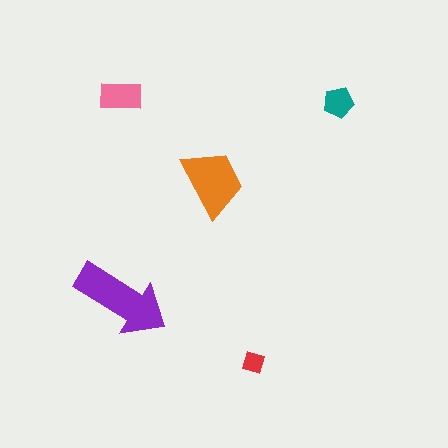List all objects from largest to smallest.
The purple arrow, the orange trapezoid, the pink rectangle, the teal pentagon, the red diamond.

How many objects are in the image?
There are 5 objects in the image.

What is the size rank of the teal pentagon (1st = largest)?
4th.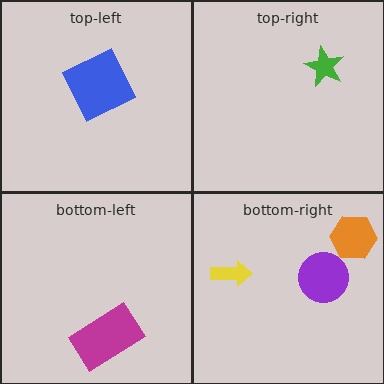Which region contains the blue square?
The top-left region.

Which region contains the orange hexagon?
The bottom-right region.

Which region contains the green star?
The top-right region.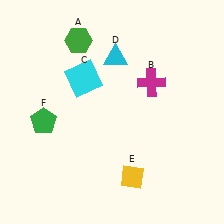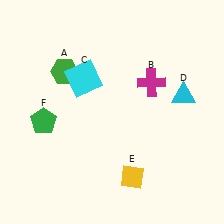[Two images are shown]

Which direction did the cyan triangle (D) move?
The cyan triangle (D) moved right.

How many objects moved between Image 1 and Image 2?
2 objects moved between the two images.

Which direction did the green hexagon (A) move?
The green hexagon (A) moved down.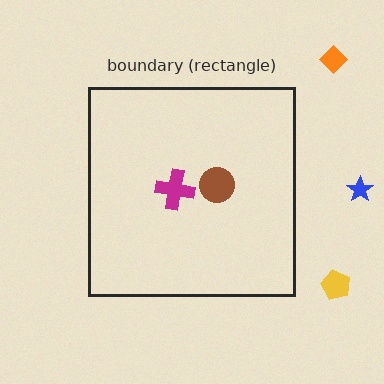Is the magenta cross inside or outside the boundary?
Inside.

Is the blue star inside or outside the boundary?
Outside.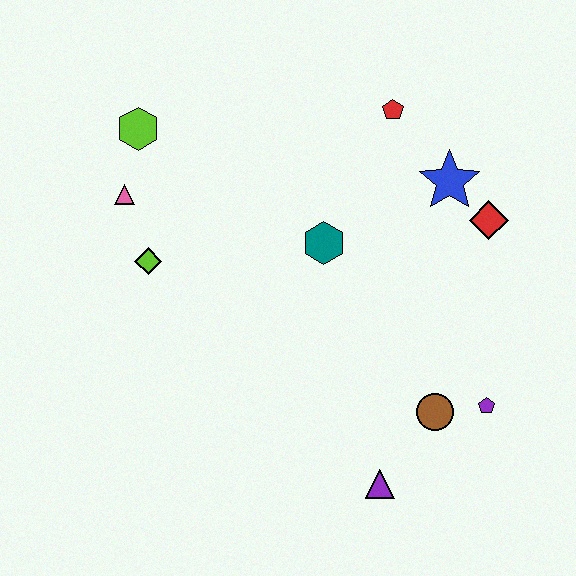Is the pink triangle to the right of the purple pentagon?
No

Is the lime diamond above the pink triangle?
No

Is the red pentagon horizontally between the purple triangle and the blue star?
Yes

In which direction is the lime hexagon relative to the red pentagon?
The lime hexagon is to the left of the red pentagon.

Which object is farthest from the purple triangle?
The lime hexagon is farthest from the purple triangle.